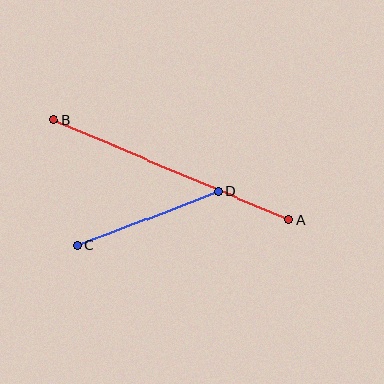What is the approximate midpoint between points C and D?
The midpoint is at approximately (148, 218) pixels.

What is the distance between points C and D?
The distance is approximately 150 pixels.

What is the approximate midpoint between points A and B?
The midpoint is at approximately (171, 170) pixels.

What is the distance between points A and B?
The distance is approximately 255 pixels.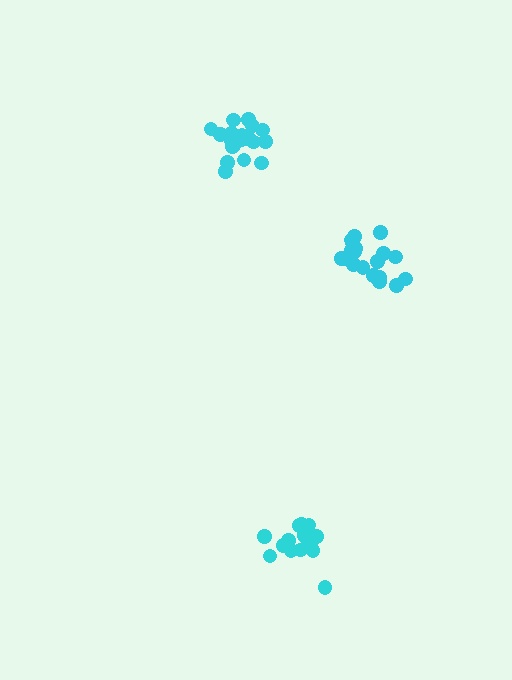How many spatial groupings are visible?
There are 3 spatial groupings.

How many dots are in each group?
Group 1: 17 dots, Group 2: 20 dots, Group 3: 19 dots (56 total).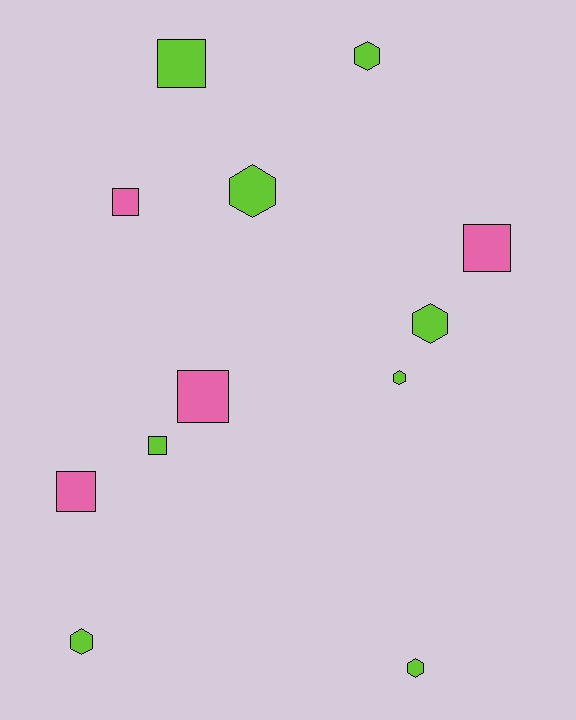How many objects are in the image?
There are 12 objects.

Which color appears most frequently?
Lime, with 8 objects.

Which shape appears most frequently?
Hexagon, with 6 objects.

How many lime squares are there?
There are 2 lime squares.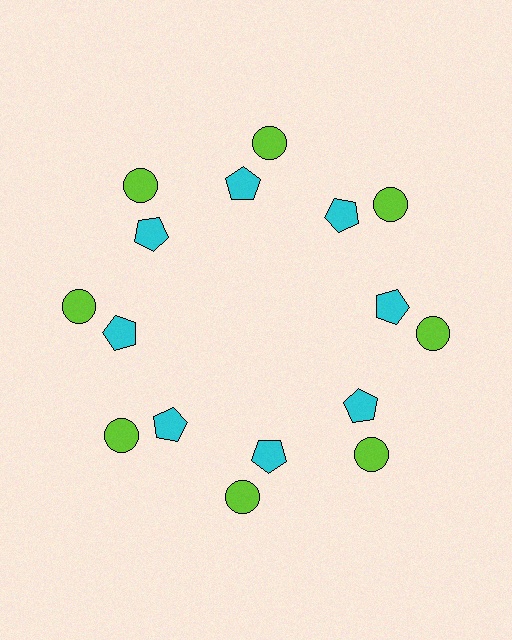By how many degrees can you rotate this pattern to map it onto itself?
The pattern maps onto itself every 45 degrees of rotation.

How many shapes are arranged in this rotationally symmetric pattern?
There are 16 shapes, arranged in 8 groups of 2.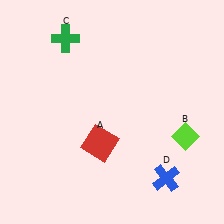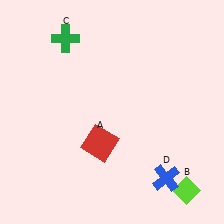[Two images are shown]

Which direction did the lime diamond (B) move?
The lime diamond (B) moved down.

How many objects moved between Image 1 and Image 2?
1 object moved between the two images.